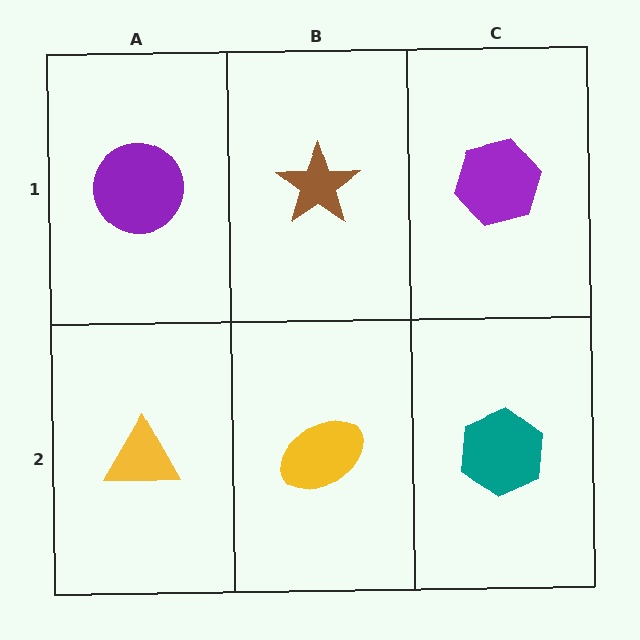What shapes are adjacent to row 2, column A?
A purple circle (row 1, column A), a yellow ellipse (row 2, column B).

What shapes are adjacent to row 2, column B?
A brown star (row 1, column B), a yellow triangle (row 2, column A), a teal hexagon (row 2, column C).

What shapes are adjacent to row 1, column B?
A yellow ellipse (row 2, column B), a purple circle (row 1, column A), a purple hexagon (row 1, column C).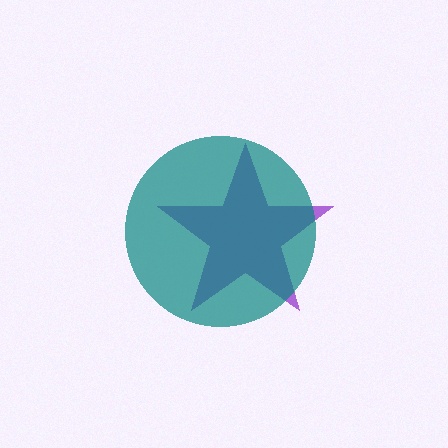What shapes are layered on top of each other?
The layered shapes are: a purple star, a teal circle.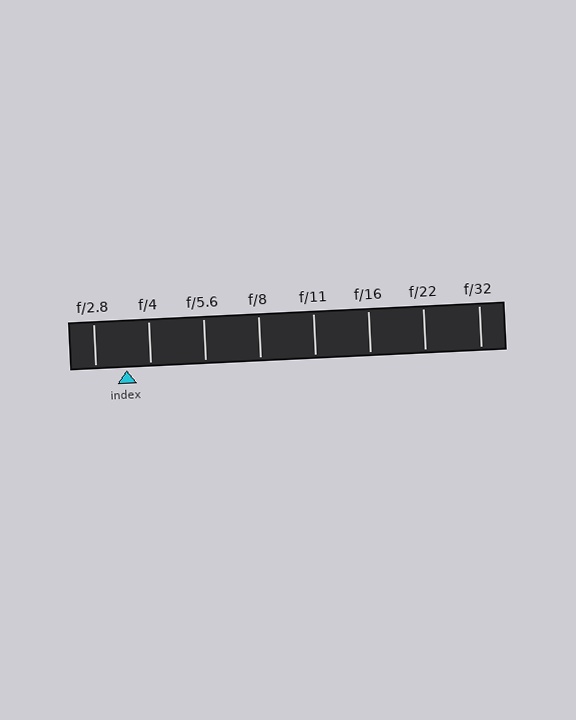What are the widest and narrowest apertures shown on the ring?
The widest aperture shown is f/2.8 and the narrowest is f/32.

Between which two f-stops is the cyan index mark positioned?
The index mark is between f/2.8 and f/4.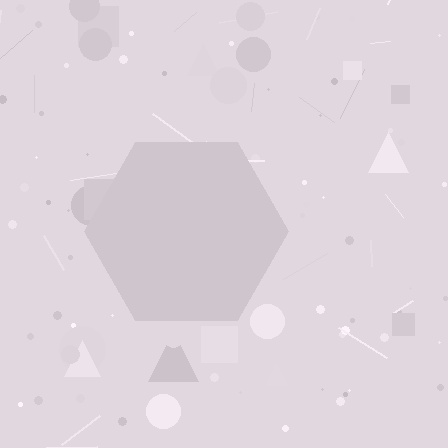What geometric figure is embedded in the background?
A hexagon is embedded in the background.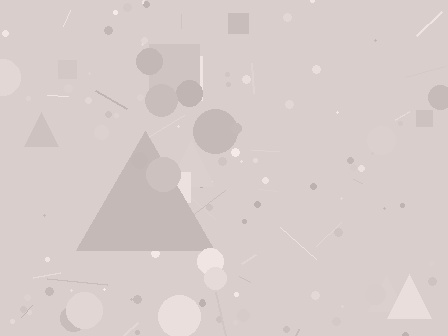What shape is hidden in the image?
A triangle is hidden in the image.